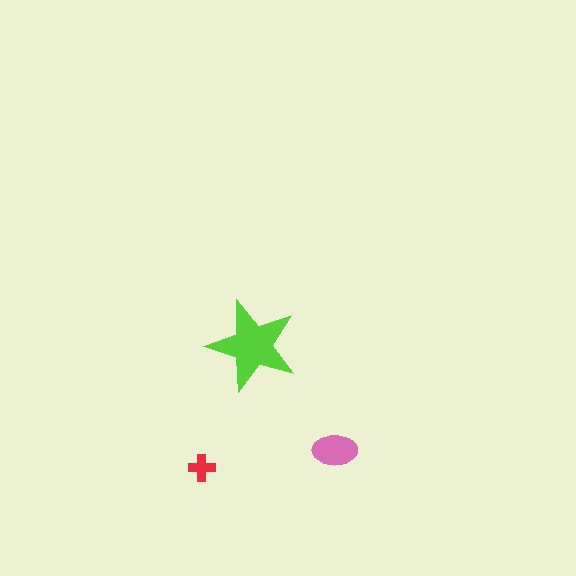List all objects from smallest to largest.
The red cross, the pink ellipse, the lime star.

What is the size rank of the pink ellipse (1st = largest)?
2nd.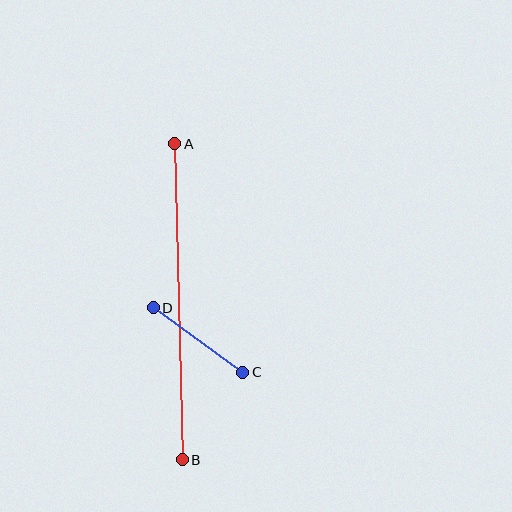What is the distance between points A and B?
The distance is approximately 316 pixels.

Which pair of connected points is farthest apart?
Points A and B are farthest apart.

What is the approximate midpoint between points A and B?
The midpoint is at approximately (178, 302) pixels.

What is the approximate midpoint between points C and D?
The midpoint is at approximately (198, 340) pixels.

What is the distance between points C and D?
The distance is approximately 110 pixels.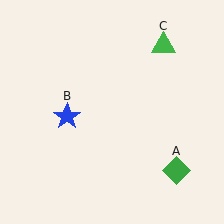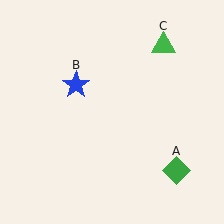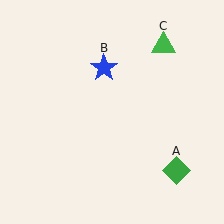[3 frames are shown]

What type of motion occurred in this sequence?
The blue star (object B) rotated clockwise around the center of the scene.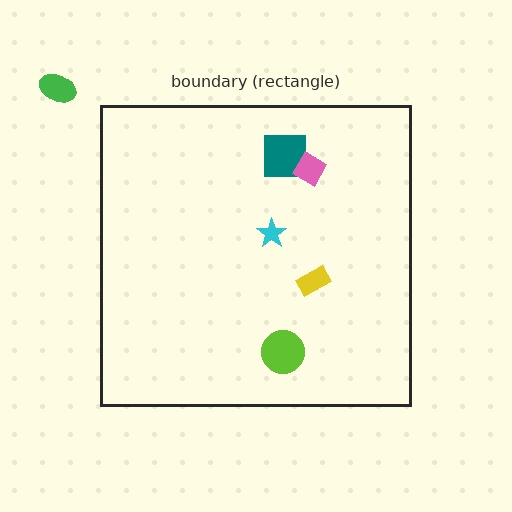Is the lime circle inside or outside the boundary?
Inside.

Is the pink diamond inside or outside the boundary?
Inside.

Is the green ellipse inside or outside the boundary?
Outside.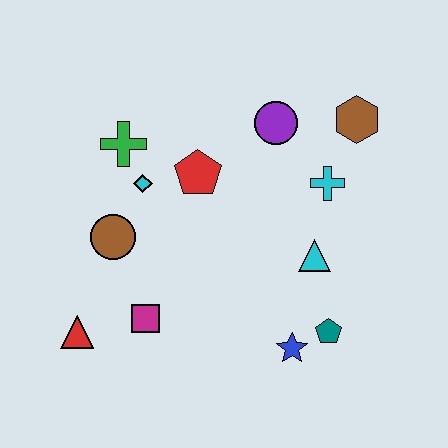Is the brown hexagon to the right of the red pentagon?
Yes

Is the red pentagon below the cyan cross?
No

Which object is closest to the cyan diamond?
The green cross is closest to the cyan diamond.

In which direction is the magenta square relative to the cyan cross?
The magenta square is to the left of the cyan cross.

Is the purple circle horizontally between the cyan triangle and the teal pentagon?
No